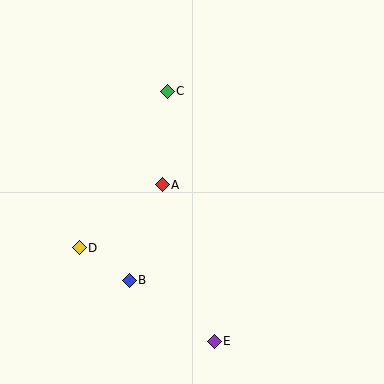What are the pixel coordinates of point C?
Point C is at (167, 91).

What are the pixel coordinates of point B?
Point B is at (129, 280).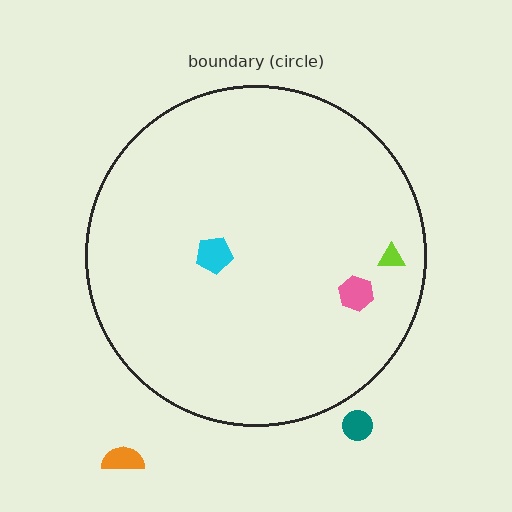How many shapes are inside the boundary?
3 inside, 2 outside.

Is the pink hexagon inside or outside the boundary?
Inside.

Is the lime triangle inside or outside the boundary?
Inside.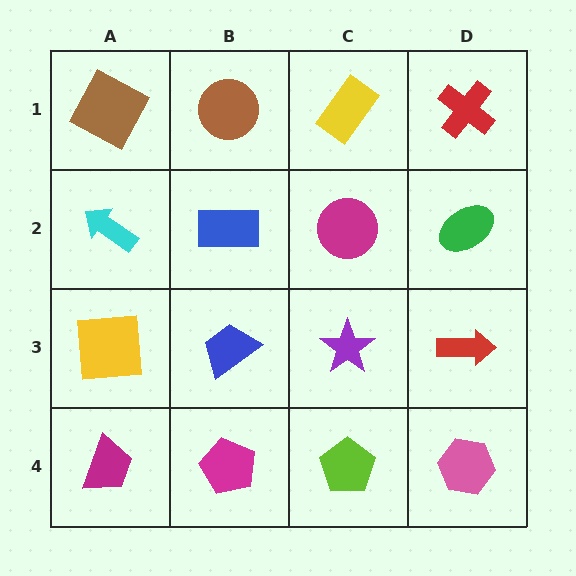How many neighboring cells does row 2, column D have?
3.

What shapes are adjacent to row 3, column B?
A blue rectangle (row 2, column B), a magenta pentagon (row 4, column B), a yellow square (row 3, column A), a purple star (row 3, column C).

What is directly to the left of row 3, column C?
A blue trapezoid.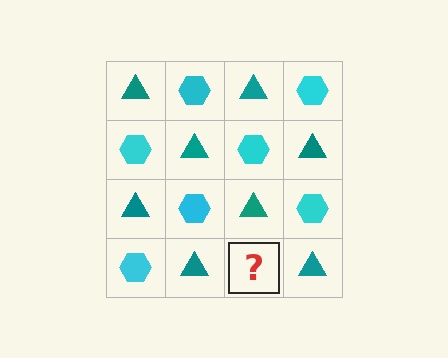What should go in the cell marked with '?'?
The missing cell should contain a cyan hexagon.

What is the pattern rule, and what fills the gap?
The rule is that it alternates teal triangle and cyan hexagon in a checkerboard pattern. The gap should be filled with a cyan hexagon.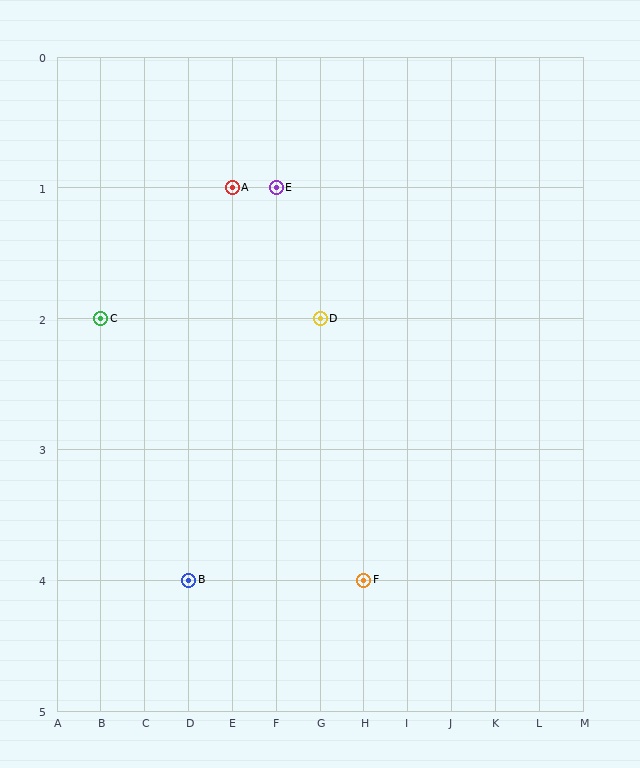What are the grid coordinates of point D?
Point D is at grid coordinates (G, 2).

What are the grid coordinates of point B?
Point B is at grid coordinates (D, 4).